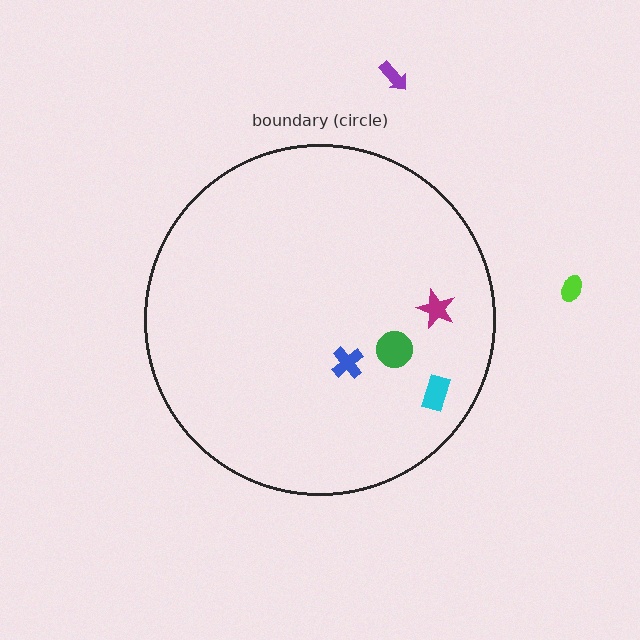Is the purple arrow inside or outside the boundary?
Outside.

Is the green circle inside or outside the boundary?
Inside.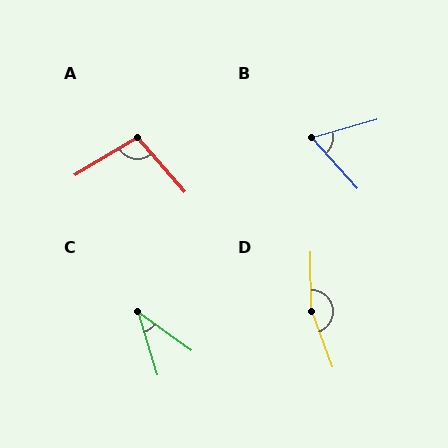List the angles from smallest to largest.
C (37°), B (64°), A (100°), D (160°).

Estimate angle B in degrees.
Approximately 64 degrees.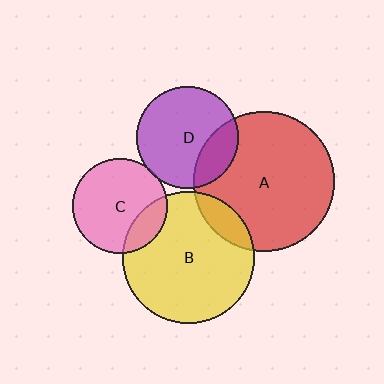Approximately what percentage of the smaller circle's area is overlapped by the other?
Approximately 20%.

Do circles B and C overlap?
Yes.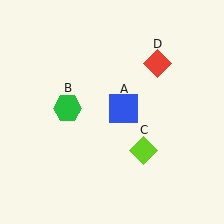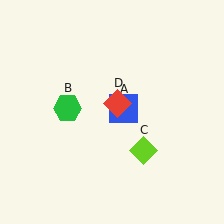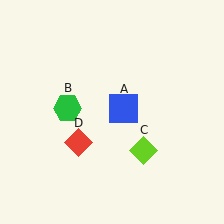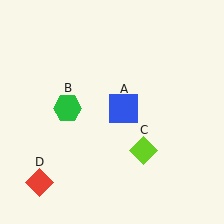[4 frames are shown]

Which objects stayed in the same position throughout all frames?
Blue square (object A) and green hexagon (object B) and lime diamond (object C) remained stationary.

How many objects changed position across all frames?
1 object changed position: red diamond (object D).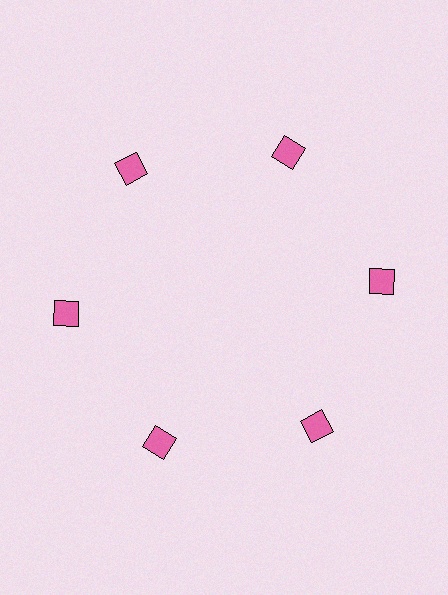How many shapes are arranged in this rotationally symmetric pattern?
There are 6 shapes, arranged in 6 groups of 1.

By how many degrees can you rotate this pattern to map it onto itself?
The pattern maps onto itself every 60 degrees of rotation.